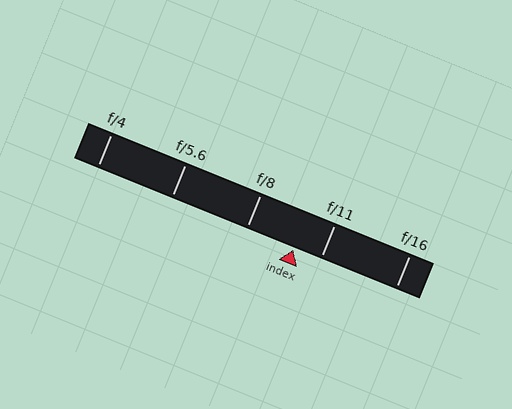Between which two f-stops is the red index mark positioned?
The index mark is between f/8 and f/11.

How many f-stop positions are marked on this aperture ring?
There are 5 f-stop positions marked.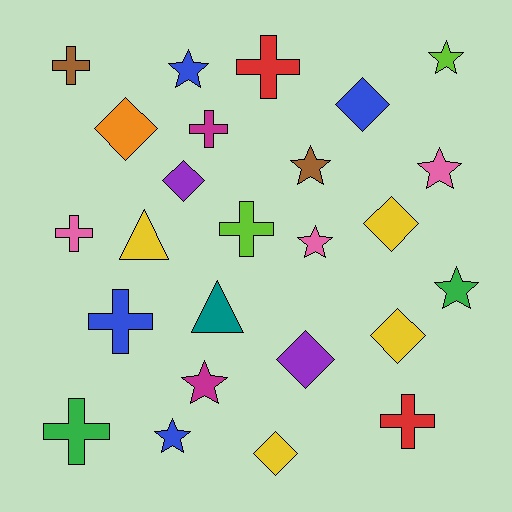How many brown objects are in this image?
There are 2 brown objects.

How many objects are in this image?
There are 25 objects.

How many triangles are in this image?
There are 2 triangles.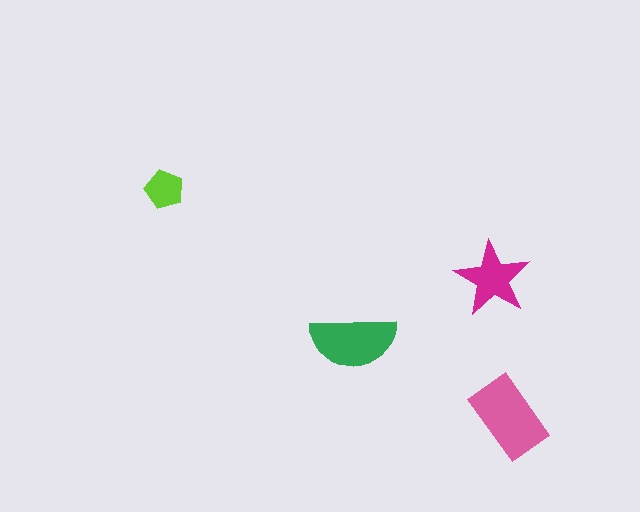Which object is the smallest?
The lime pentagon.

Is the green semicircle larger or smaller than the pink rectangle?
Smaller.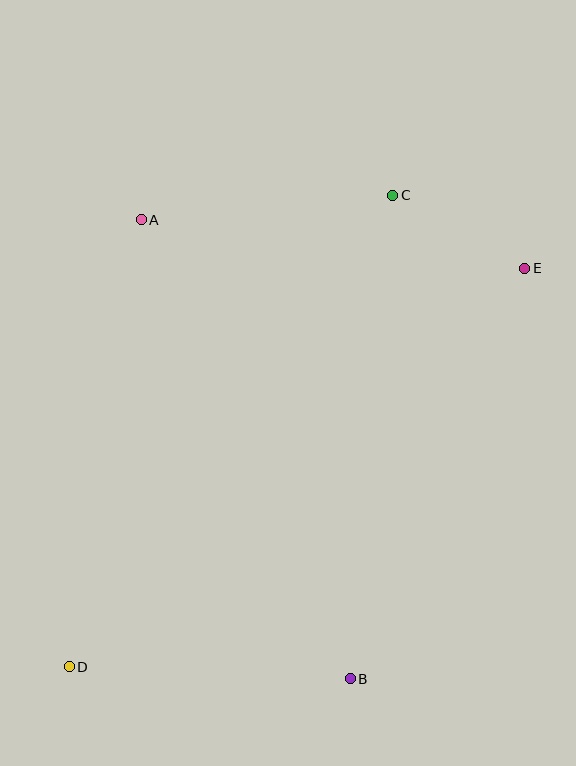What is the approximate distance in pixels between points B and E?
The distance between B and E is approximately 446 pixels.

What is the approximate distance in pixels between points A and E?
The distance between A and E is approximately 386 pixels.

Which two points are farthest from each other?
Points D and E are farthest from each other.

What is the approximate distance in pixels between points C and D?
The distance between C and D is approximately 572 pixels.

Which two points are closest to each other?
Points C and E are closest to each other.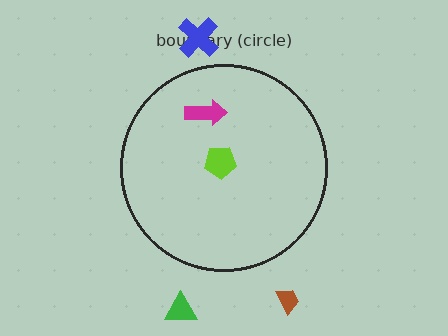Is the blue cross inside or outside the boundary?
Outside.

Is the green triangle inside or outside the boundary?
Outside.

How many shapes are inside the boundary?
2 inside, 3 outside.